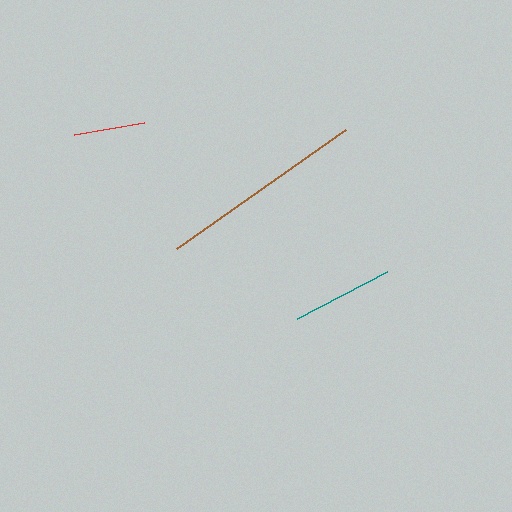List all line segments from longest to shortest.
From longest to shortest: brown, teal, red.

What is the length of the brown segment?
The brown segment is approximately 206 pixels long.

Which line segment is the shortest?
The red line is the shortest at approximately 71 pixels.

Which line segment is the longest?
The brown line is the longest at approximately 206 pixels.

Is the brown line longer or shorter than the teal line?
The brown line is longer than the teal line.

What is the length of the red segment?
The red segment is approximately 71 pixels long.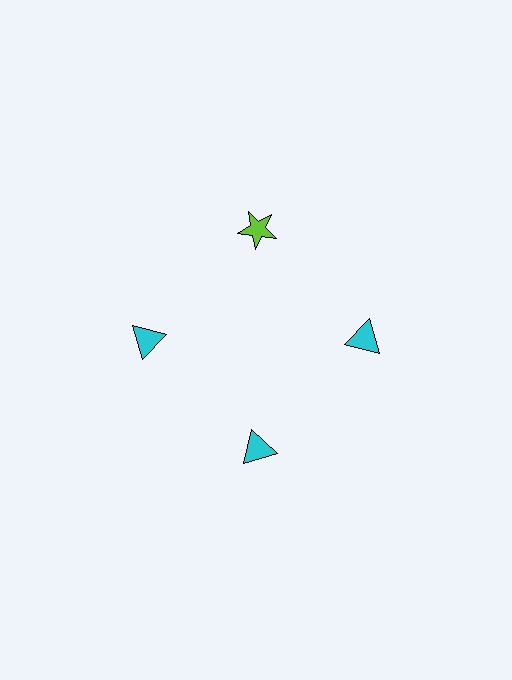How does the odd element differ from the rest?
It differs in both color (lime instead of cyan) and shape (star instead of triangle).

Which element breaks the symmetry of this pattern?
The lime star at roughly the 12 o'clock position breaks the symmetry. All other shapes are cyan triangles.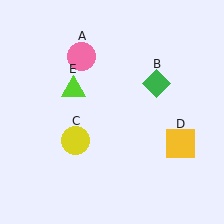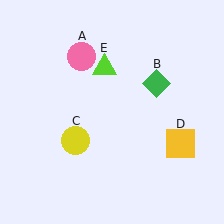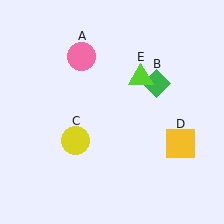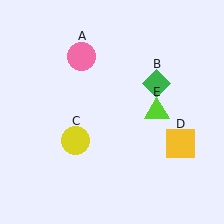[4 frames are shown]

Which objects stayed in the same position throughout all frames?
Pink circle (object A) and green diamond (object B) and yellow circle (object C) and yellow square (object D) remained stationary.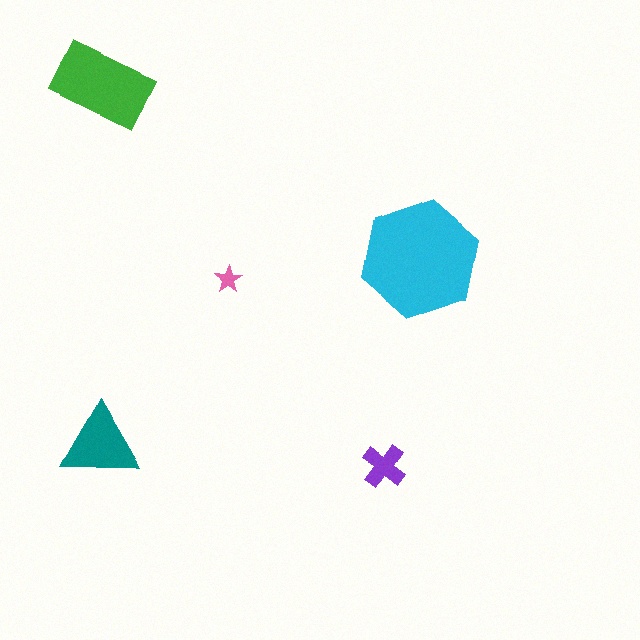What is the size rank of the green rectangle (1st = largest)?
2nd.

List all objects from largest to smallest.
The cyan hexagon, the green rectangle, the teal triangle, the purple cross, the pink star.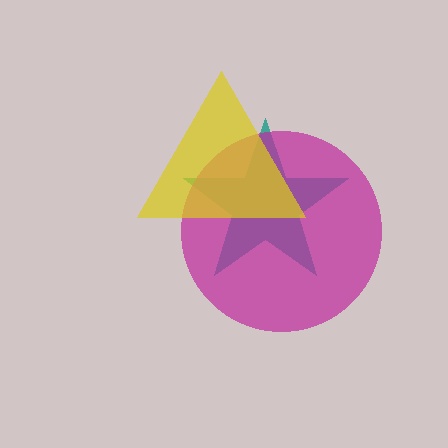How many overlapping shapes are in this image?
There are 3 overlapping shapes in the image.